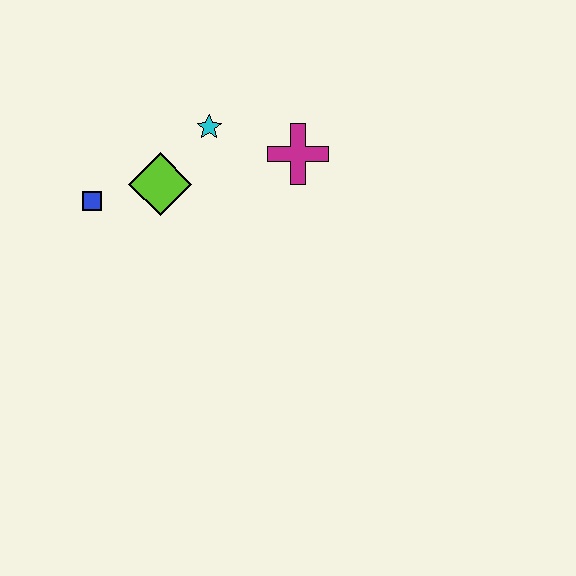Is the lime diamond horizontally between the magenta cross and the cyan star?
No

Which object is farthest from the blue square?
The magenta cross is farthest from the blue square.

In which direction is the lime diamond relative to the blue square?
The lime diamond is to the right of the blue square.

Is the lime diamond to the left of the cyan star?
Yes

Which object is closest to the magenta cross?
The cyan star is closest to the magenta cross.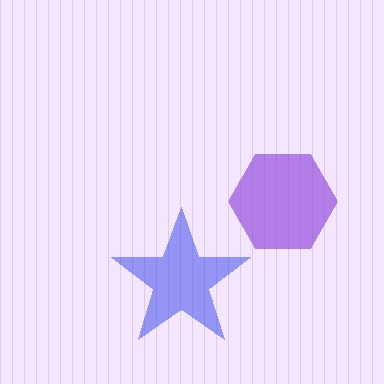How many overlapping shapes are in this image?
There are 2 overlapping shapes in the image.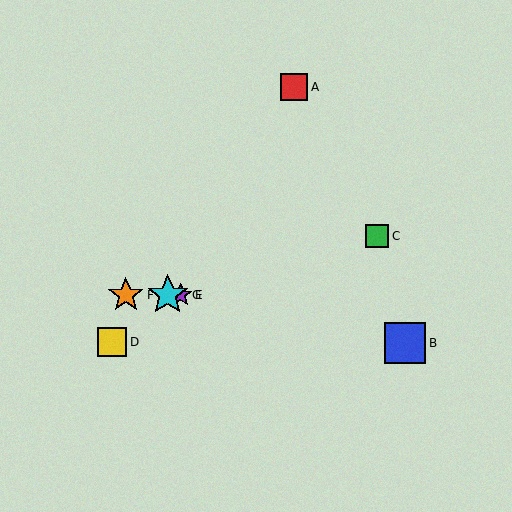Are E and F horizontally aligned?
Yes, both are at y≈295.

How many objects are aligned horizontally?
3 objects (E, F, G) are aligned horizontally.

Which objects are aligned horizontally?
Objects E, F, G are aligned horizontally.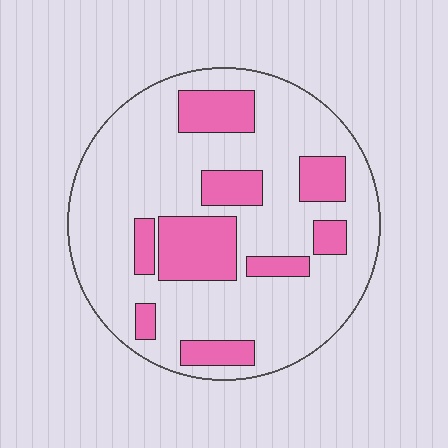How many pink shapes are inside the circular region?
9.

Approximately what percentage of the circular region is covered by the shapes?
Approximately 25%.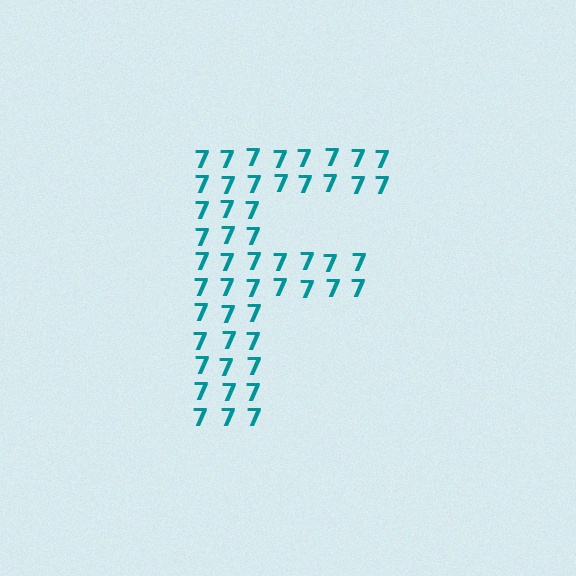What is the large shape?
The large shape is the letter F.